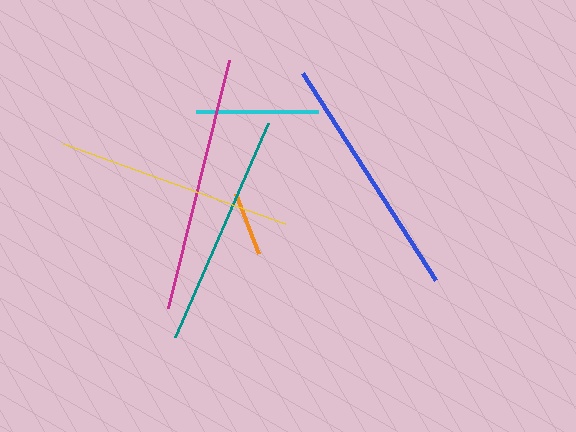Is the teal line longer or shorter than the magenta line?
The magenta line is longer than the teal line.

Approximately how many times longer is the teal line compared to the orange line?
The teal line is approximately 3.6 times the length of the orange line.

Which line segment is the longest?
The magenta line is the longest at approximately 255 pixels.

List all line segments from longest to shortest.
From longest to shortest: magenta, blue, yellow, teal, cyan, orange.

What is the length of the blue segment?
The blue segment is approximately 246 pixels long.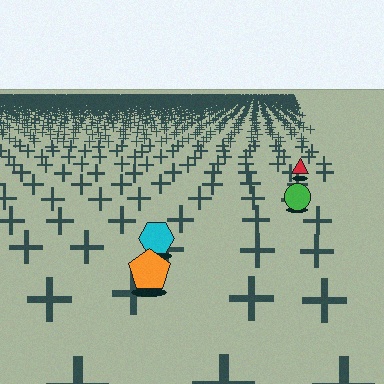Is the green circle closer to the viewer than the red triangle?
Yes. The green circle is closer — you can tell from the texture gradient: the ground texture is coarser near it.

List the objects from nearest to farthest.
From nearest to farthest: the orange pentagon, the cyan hexagon, the green circle, the red triangle.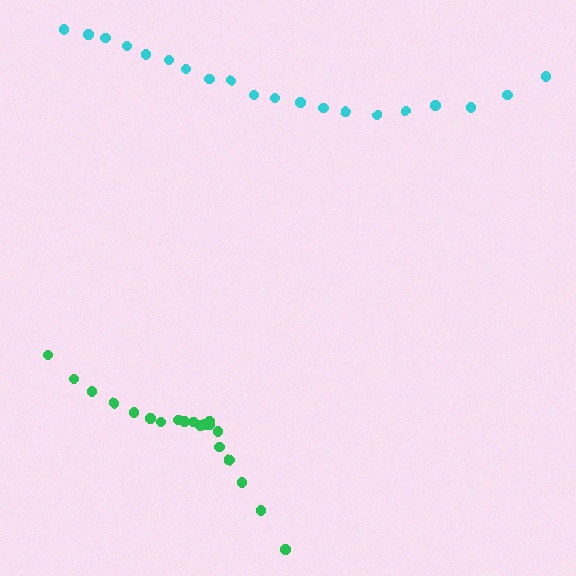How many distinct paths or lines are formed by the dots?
There are 2 distinct paths.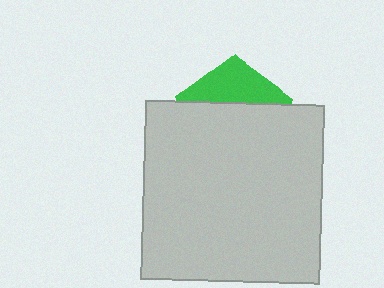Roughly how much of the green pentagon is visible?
A small part of it is visible (roughly 34%).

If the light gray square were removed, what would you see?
You would see the complete green pentagon.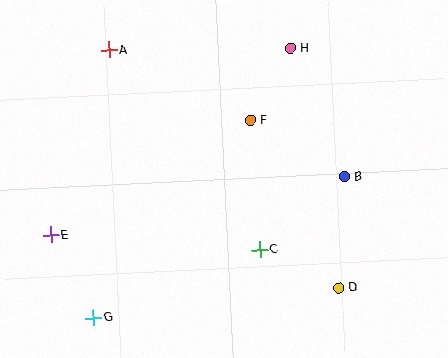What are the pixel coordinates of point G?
Point G is at (93, 318).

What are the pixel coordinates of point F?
Point F is at (250, 120).